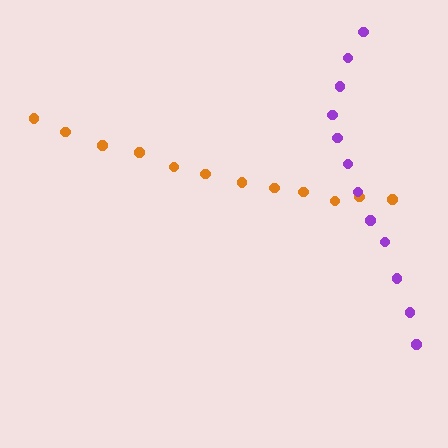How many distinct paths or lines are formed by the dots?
There are 2 distinct paths.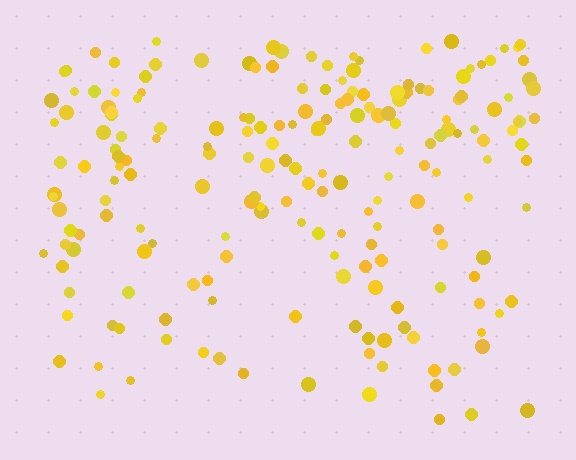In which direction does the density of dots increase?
From bottom to top, with the top side densest.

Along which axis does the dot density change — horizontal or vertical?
Vertical.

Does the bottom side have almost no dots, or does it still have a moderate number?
Still a moderate number, just noticeably fewer than the top.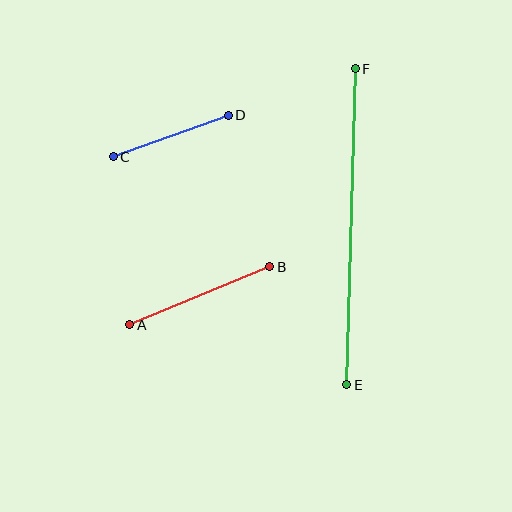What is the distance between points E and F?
The distance is approximately 316 pixels.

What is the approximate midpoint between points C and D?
The midpoint is at approximately (171, 136) pixels.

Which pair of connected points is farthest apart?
Points E and F are farthest apart.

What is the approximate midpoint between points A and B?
The midpoint is at approximately (200, 296) pixels.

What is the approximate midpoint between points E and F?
The midpoint is at approximately (351, 227) pixels.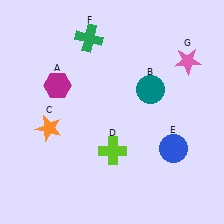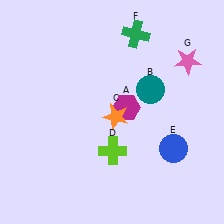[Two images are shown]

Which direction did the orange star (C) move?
The orange star (C) moved right.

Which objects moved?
The objects that moved are: the magenta hexagon (A), the orange star (C), the green cross (F).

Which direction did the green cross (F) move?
The green cross (F) moved right.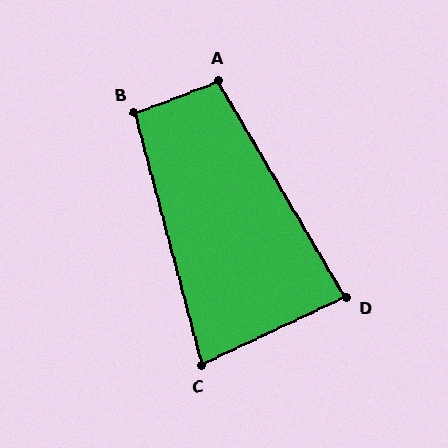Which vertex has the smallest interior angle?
C, at approximately 80 degrees.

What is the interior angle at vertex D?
Approximately 84 degrees (acute).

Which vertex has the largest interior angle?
A, at approximately 100 degrees.